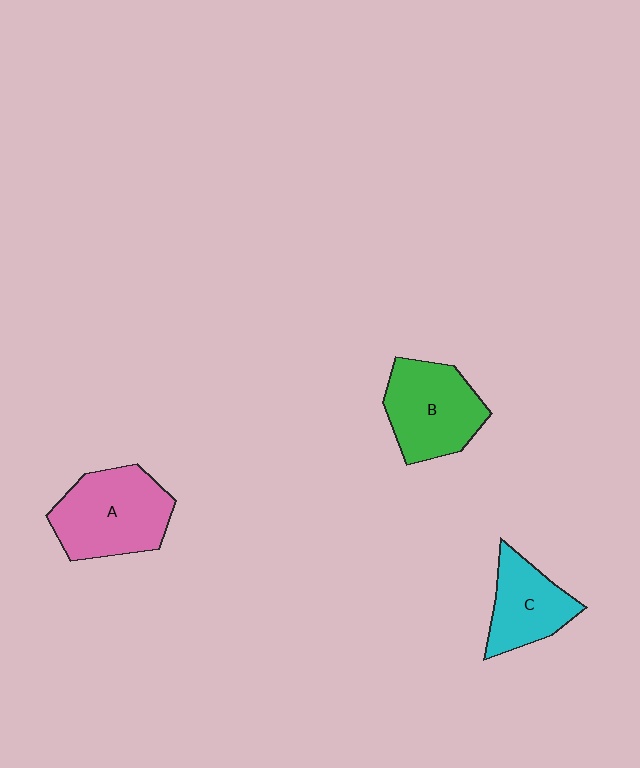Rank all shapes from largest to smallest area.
From largest to smallest: A (pink), B (green), C (cyan).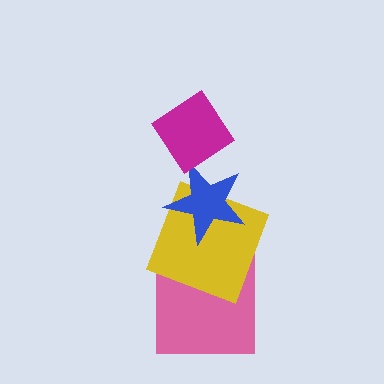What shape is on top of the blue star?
The magenta diamond is on top of the blue star.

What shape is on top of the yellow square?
The blue star is on top of the yellow square.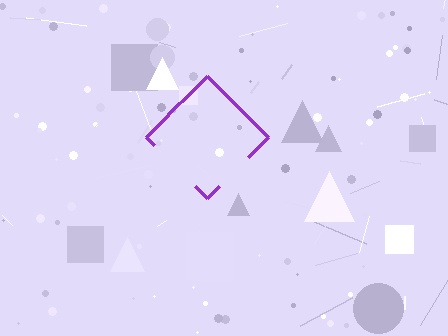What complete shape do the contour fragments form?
The contour fragments form a diamond.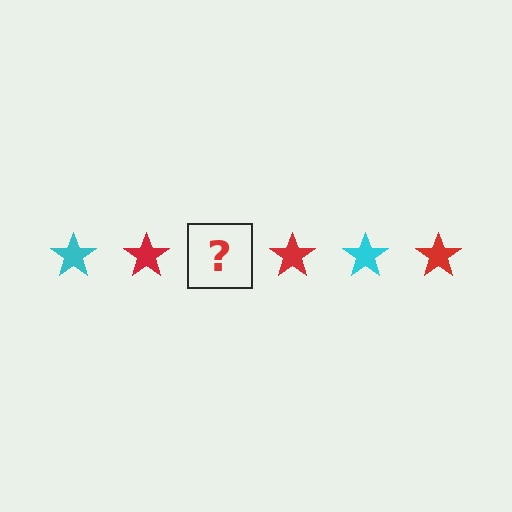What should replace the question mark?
The question mark should be replaced with a cyan star.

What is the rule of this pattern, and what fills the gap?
The rule is that the pattern cycles through cyan, red stars. The gap should be filled with a cyan star.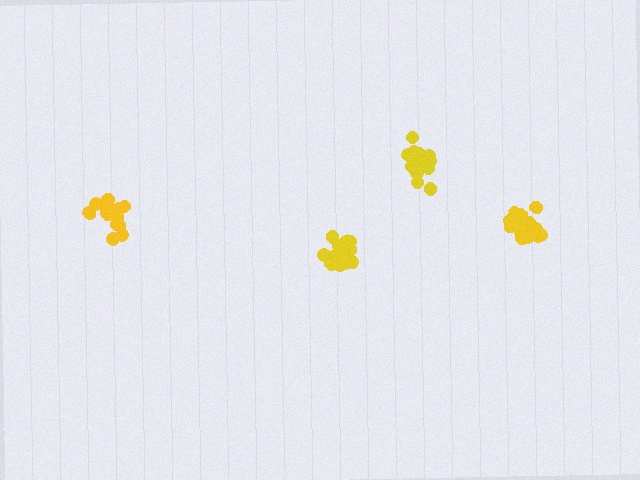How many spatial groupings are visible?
There are 4 spatial groupings.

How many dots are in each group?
Group 1: 20 dots, Group 2: 16 dots, Group 3: 19 dots, Group 4: 21 dots (76 total).